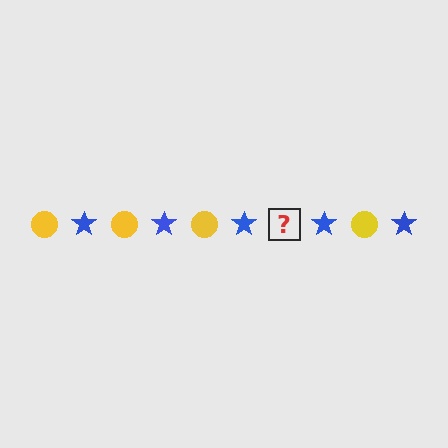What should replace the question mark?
The question mark should be replaced with a yellow circle.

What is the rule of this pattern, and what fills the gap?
The rule is that the pattern alternates between yellow circle and blue star. The gap should be filled with a yellow circle.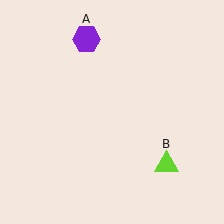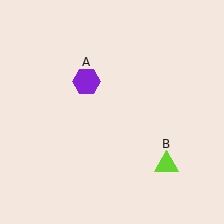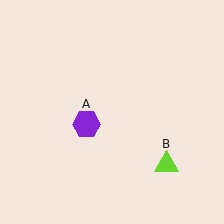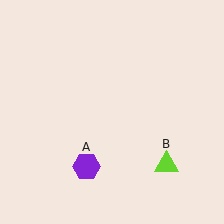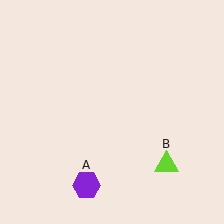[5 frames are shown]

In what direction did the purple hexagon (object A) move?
The purple hexagon (object A) moved down.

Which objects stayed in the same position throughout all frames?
Lime triangle (object B) remained stationary.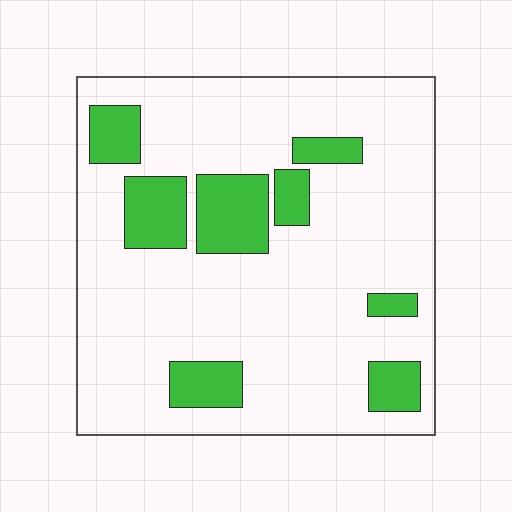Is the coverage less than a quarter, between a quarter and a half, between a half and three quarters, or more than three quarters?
Less than a quarter.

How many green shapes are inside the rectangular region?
8.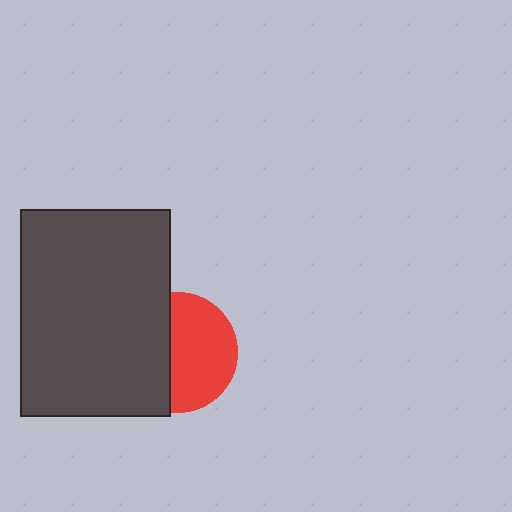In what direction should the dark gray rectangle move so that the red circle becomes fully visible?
The dark gray rectangle should move left. That is the shortest direction to clear the overlap and leave the red circle fully visible.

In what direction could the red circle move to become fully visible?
The red circle could move right. That would shift it out from behind the dark gray rectangle entirely.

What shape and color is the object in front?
The object in front is a dark gray rectangle.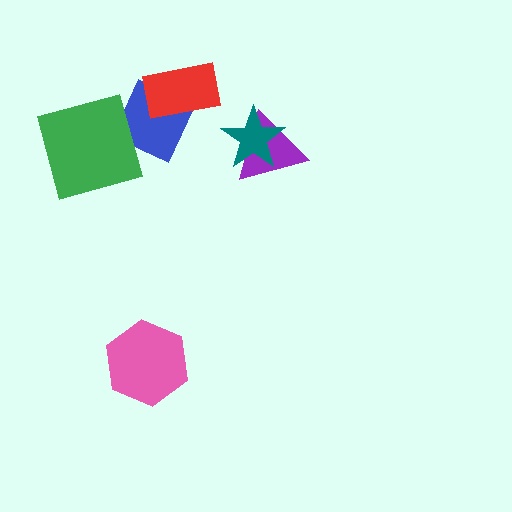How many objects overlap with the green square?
1 object overlaps with the green square.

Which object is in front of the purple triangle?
The teal star is in front of the purple triangle.